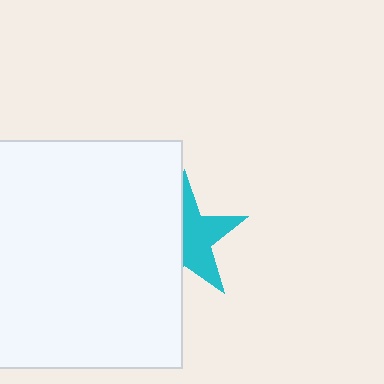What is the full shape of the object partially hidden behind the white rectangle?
The partially hidden object is a cyan star.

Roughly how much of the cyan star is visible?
About half of it is visible (roughly 52%).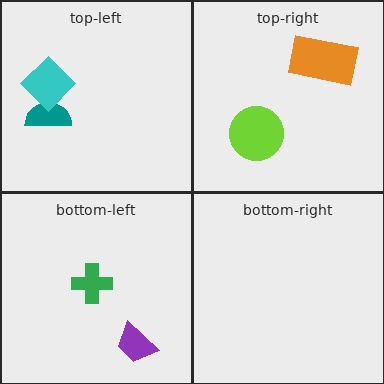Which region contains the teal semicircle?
The top-left region.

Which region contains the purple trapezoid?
The bottom-left region.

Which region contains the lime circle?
The top-right region.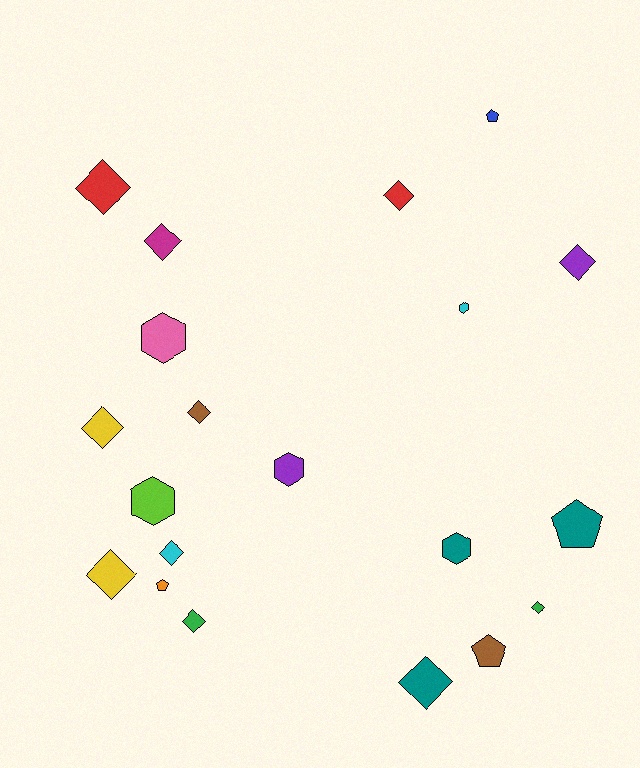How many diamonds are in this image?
There are 11 diamonds.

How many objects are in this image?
There are 20 objects.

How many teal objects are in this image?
There are 3 teal objects.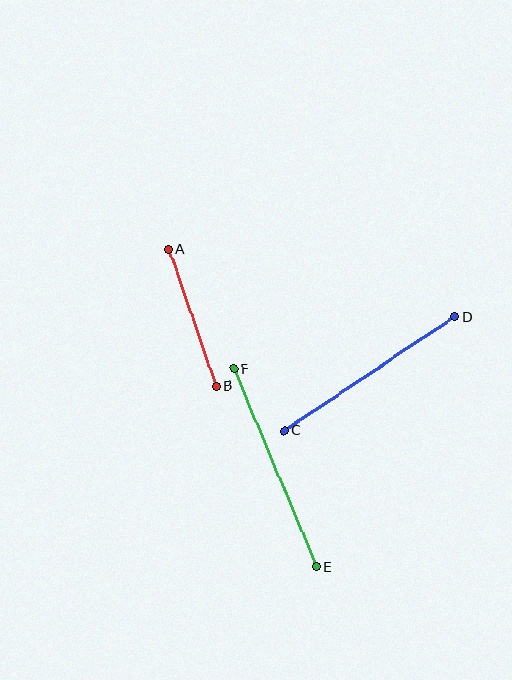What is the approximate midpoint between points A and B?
The midpoint is at approximately (192, 318) pixels.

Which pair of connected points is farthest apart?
Points E and F are farthest apart.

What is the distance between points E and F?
The distance is approximately 214 pixels.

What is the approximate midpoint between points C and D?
The midpoint is at approximately (369, 374) pixels.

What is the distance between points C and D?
The distance is approximately 205 pixels.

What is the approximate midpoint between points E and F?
The midpoint is at approximately (275, 468) pixels.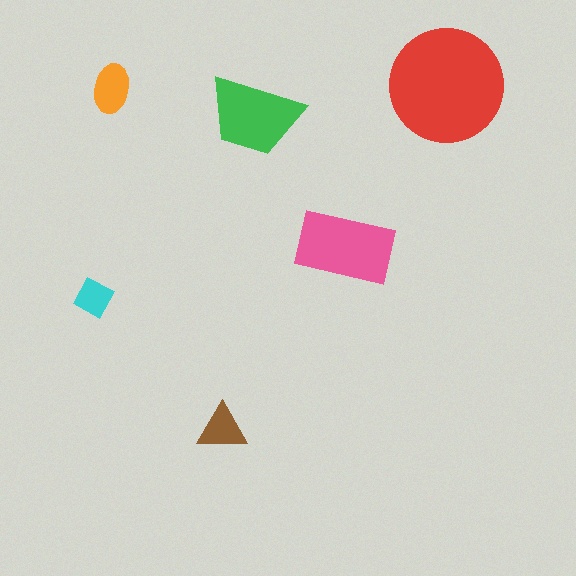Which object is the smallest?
The cyan diamond.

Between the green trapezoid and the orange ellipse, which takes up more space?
The green trapezoid.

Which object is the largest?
The red circle.